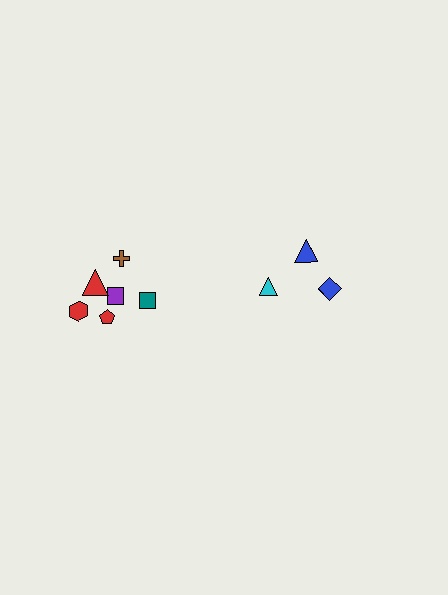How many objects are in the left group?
There are 6 objects.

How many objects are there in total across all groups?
There are 10 objects.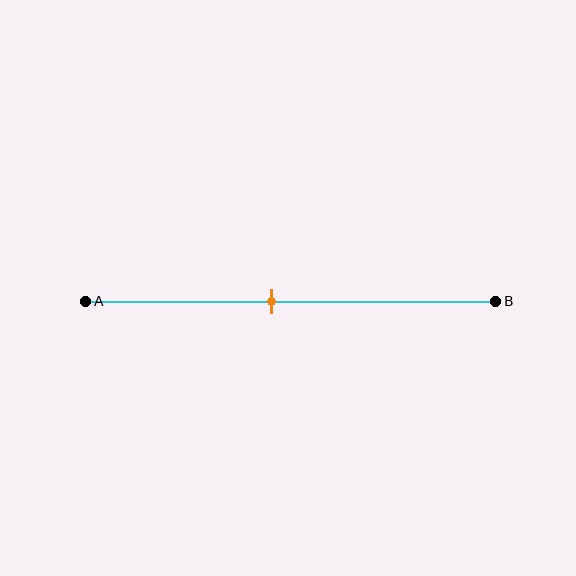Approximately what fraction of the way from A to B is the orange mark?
The orange mark is approximately 45% of the way from A to B.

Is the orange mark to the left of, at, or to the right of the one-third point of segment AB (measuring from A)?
The orange mark is to the right of the one-third point of segment AB.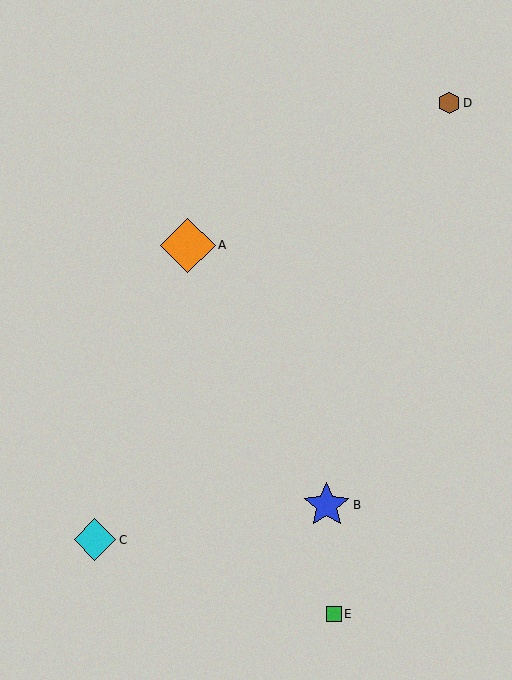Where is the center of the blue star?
The center of the blue star is at (327, 505).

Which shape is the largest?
The orange diamond (labeled A) is the largest.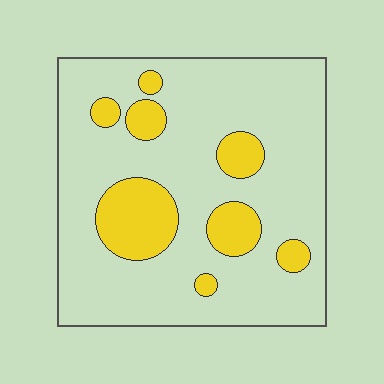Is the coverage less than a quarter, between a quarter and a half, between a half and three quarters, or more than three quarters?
Less than a quarter.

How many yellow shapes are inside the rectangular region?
8.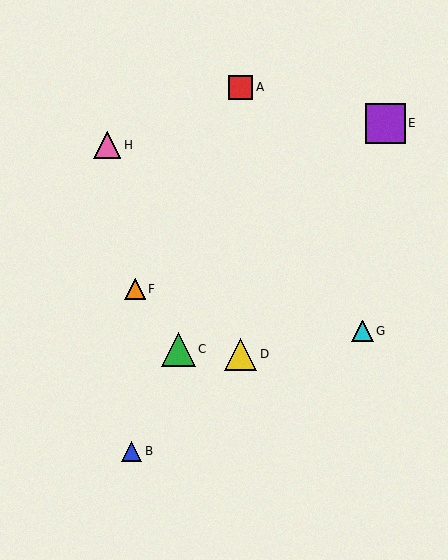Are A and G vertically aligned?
No, A is at x≈241 and G is at x≈363.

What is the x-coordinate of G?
Object G is at x≈363.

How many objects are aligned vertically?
2 objects (A, D) are aligned vertically.